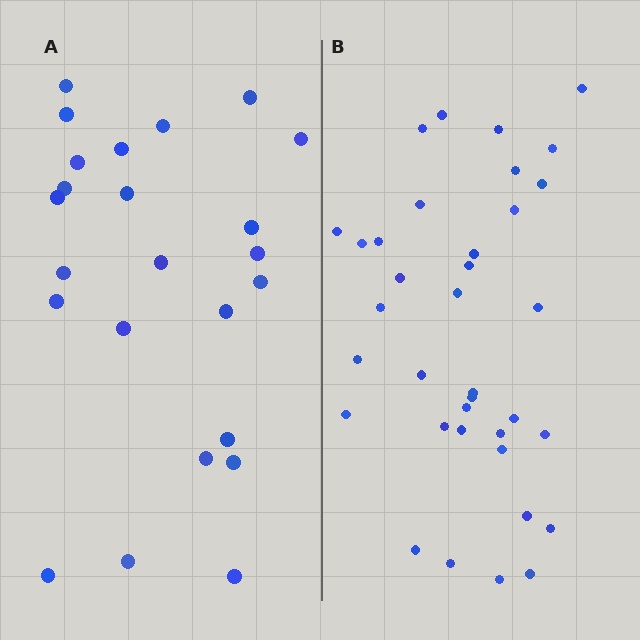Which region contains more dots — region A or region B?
Region B (the right region) has more dots.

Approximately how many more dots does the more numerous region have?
Region B has roughly 12 or so more dots than region A.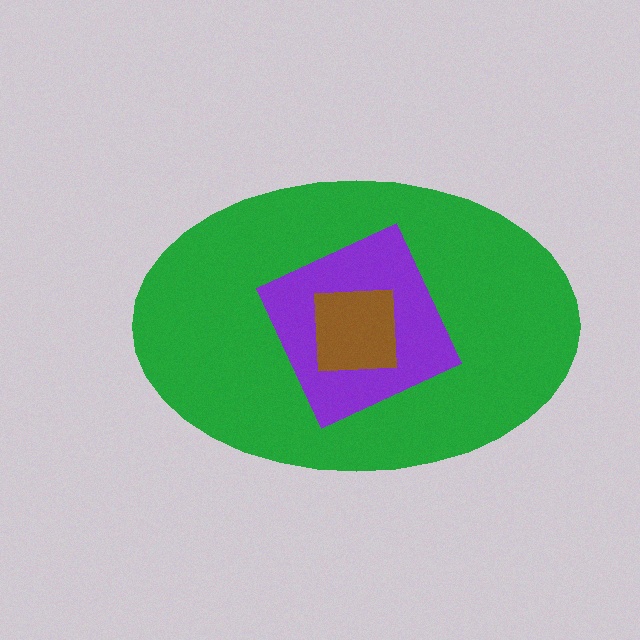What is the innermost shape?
The brown square.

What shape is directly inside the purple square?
The brown square.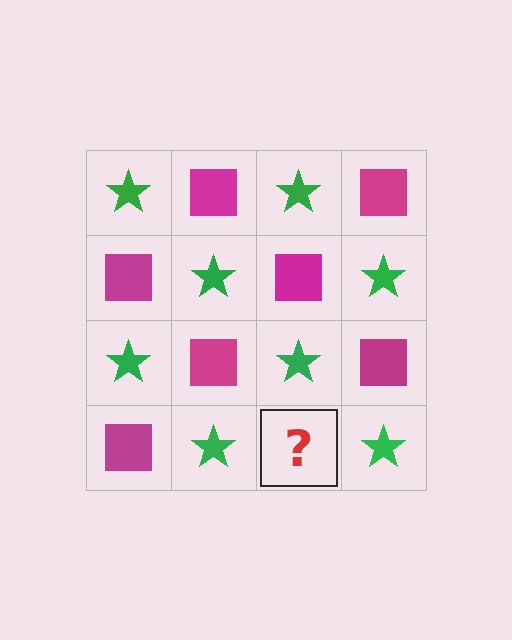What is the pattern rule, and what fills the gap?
The rule is that it alternates green star and magenta square in a checkerboard pattern. The gap should be filled with a magenta square.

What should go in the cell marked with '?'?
The missing cell should contain a magenta square.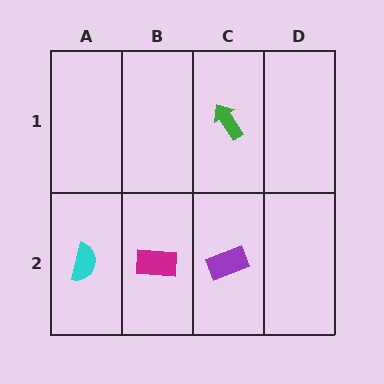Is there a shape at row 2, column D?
No, that cell is empty.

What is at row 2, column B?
A magenta rectangle.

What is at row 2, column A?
A cyan semicircle.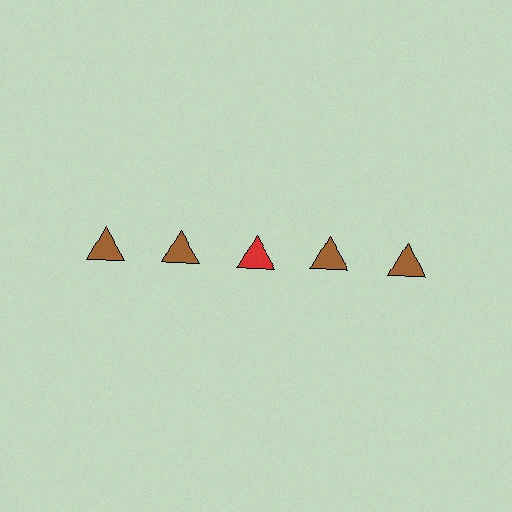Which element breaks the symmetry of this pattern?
The red triangle in the top row, center column breaks the symmetry. All other shapes are brown triangles.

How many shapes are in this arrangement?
There are 5 shapes arranged in a grid pattern.